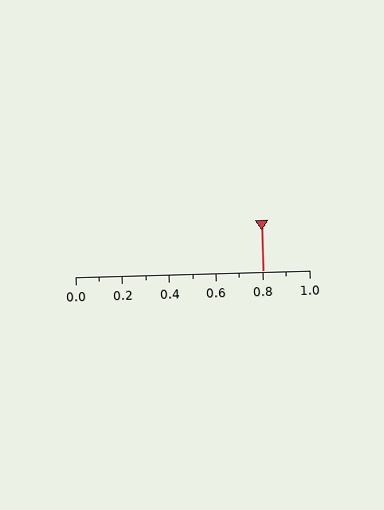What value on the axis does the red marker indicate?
The marker indicates approximately 0.8.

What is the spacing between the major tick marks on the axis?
The major ticks are spaced 0.2 apart.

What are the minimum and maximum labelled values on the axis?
The axis runs from 0.0 to 1.0.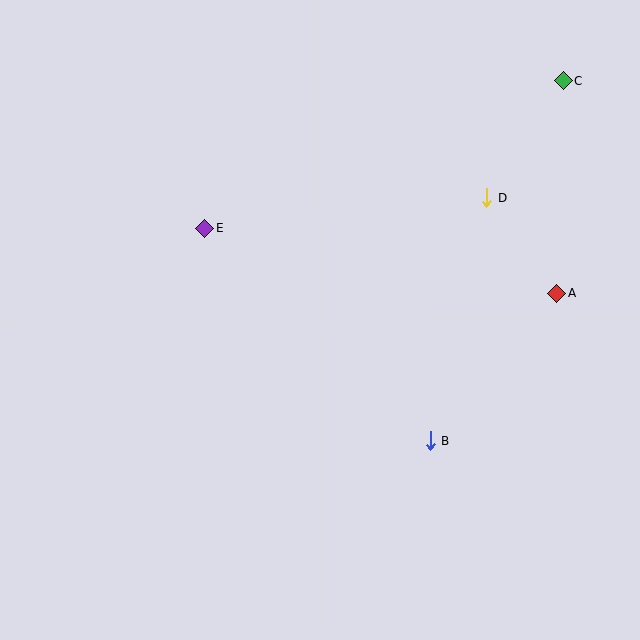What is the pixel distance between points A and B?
The distance between A and B is 195 pixels.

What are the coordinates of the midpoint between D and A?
The midpoint between D and A is at (522, 246).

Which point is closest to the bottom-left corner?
Point E is closest to the bottom-left corner.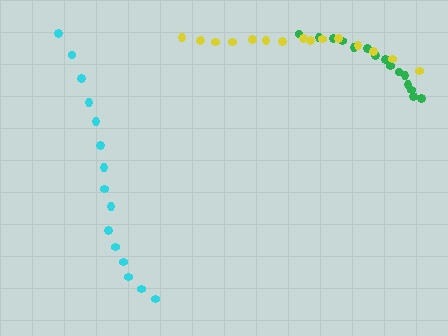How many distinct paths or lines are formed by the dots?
There are 3 distinct paths.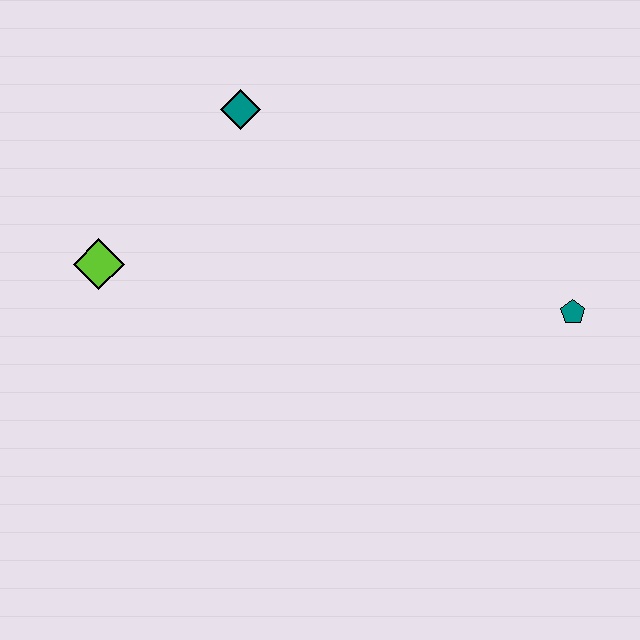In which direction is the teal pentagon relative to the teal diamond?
The teal pentagon is to the right of the teal diamond.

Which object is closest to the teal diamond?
The lime diamond is closest to the teal diamond.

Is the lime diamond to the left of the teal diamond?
Yes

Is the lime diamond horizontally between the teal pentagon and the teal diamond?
No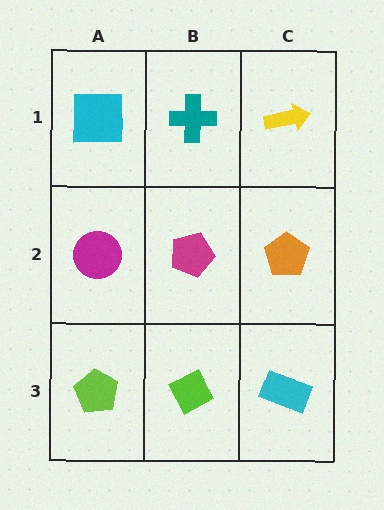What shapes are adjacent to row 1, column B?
A magenta pentagon (row 2, column B), a cyan square (row 1, column A), a yellow arrow (row 1, column C).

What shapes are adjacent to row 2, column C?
A yellow arrow (row 1, column C), a cyan rectangle (row 3, column C), a magenta pentagon (row 2, column B).